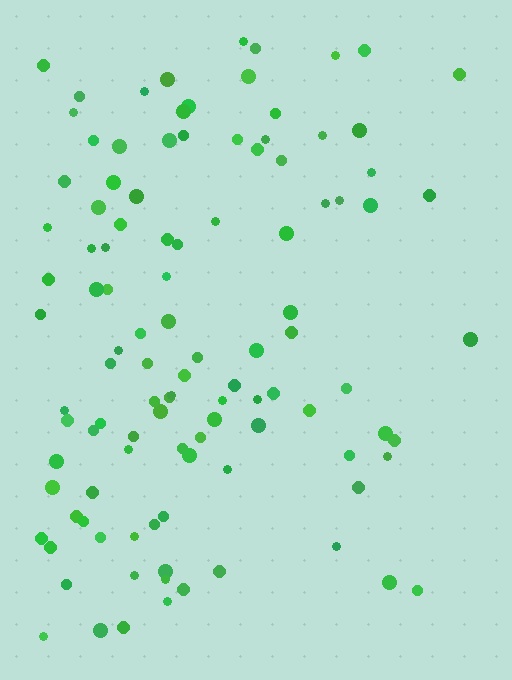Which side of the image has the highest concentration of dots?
The left.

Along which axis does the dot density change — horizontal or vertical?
Horizontal.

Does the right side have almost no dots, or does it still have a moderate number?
Still a moderate number, just noticeably fewer than the left.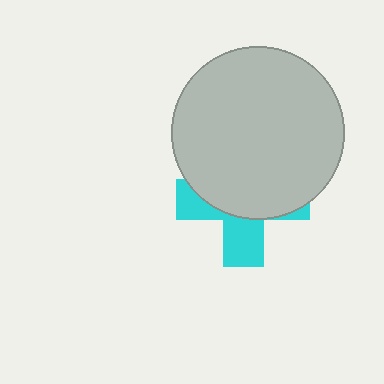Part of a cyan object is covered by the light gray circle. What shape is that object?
It is a cross.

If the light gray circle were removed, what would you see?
You would see the complete cyan cross.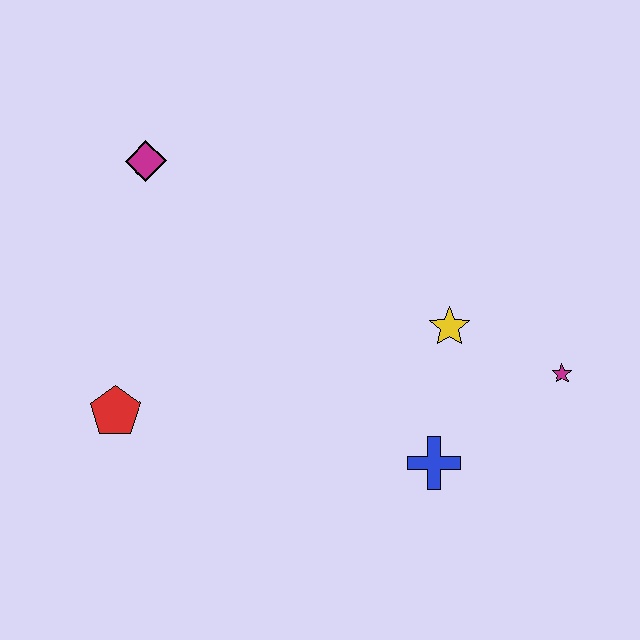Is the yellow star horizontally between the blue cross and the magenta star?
Yes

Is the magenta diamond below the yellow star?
No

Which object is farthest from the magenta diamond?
The magenta star is farthest from the magenta diamond.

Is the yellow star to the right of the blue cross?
Yes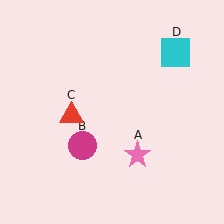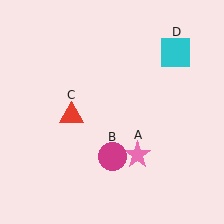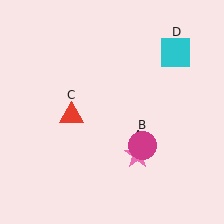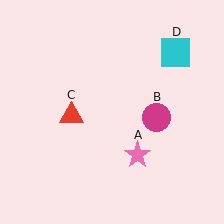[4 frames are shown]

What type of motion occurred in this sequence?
The magenta circle (object B) rotated counterclockwise around the center of the scene.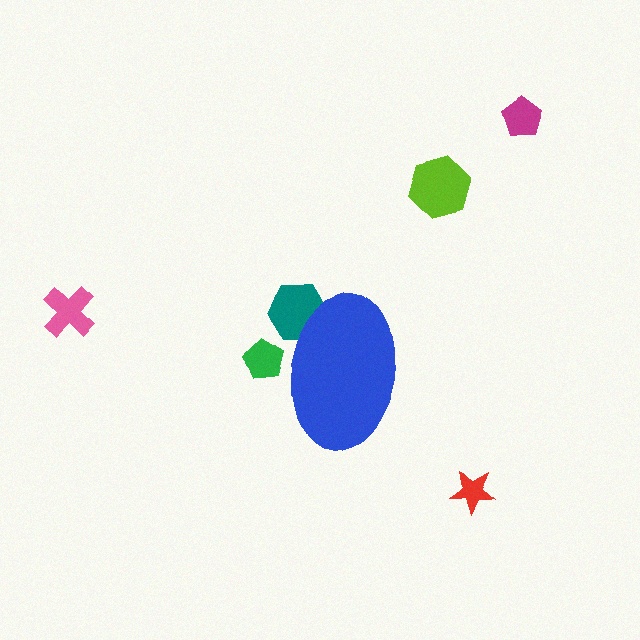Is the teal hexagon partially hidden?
Yes, the teal hexagon is partially hidden behind the blue ellipse.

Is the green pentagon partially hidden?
Yes, the green pentagon is partially hidden behind the blue ellipse.